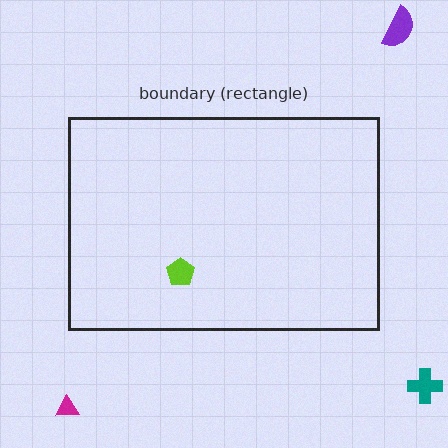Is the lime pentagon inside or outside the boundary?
Inside.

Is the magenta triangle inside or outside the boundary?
Outside.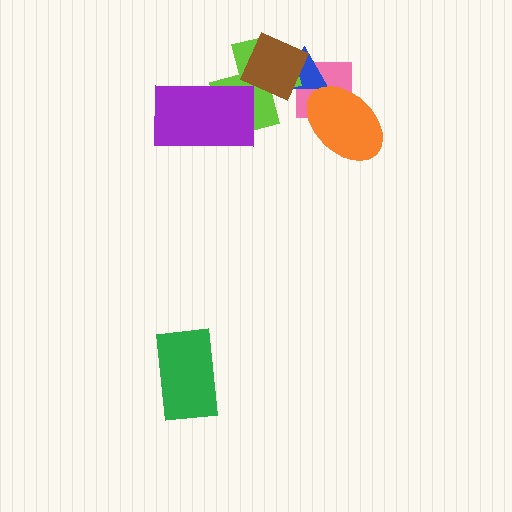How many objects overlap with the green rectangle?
0 objects overlap with the green rectangle.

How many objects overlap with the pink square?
2 objects overlap with the pink square.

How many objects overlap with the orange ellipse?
2 objects overlap with the orange ellipse.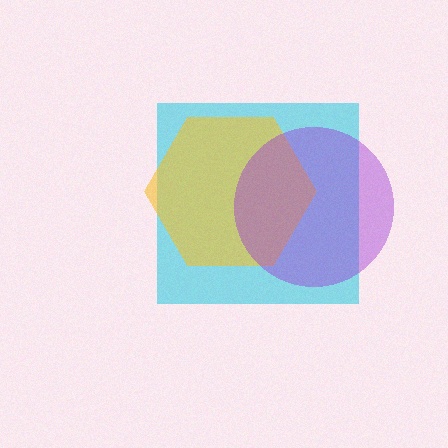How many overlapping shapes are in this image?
There are 3 overlapping shapes in the image.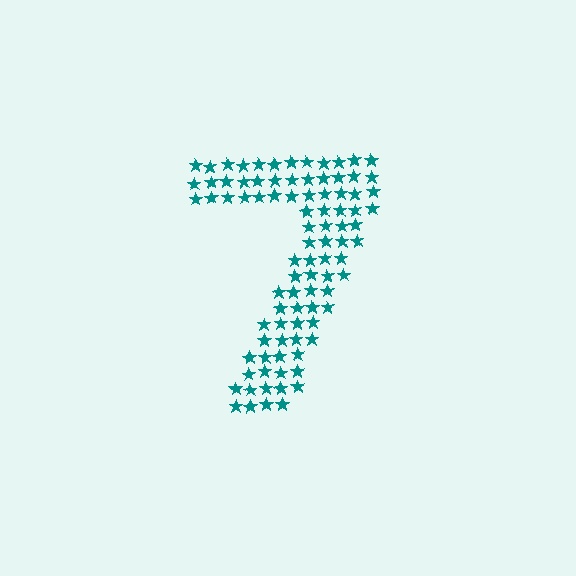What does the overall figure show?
The overall figure shows the digit 7.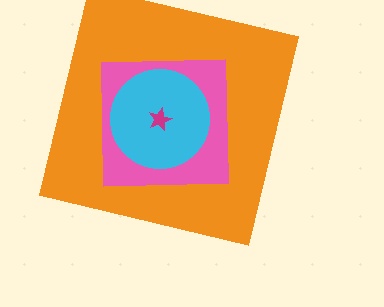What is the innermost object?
The magenta star.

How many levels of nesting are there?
4.